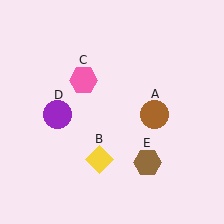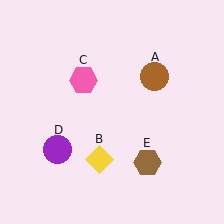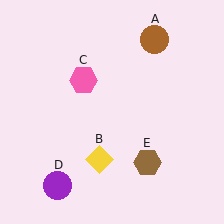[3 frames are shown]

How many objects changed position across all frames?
2 objects changed position: brown circle (object A), purple circle (object D).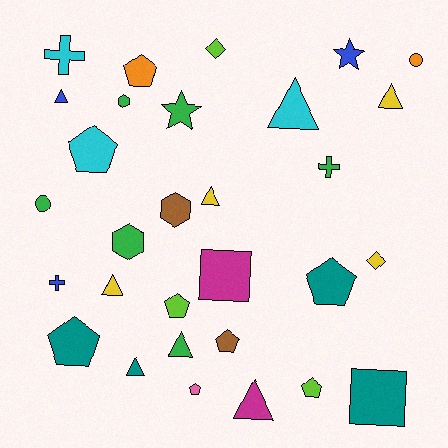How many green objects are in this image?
There are 6 green objects.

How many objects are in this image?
There are 30 objects.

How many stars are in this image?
There are 2 stars.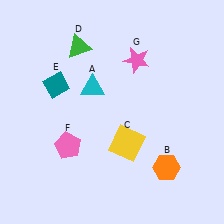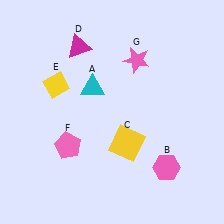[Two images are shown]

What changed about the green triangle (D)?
In Image 1, D is green. In Image 2, it changed to magenta.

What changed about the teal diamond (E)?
In Image 1, E is teal. In Image 2, it changed to yellow.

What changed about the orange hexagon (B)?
In Image 1, B is orange. In Image 2, it changed to pink.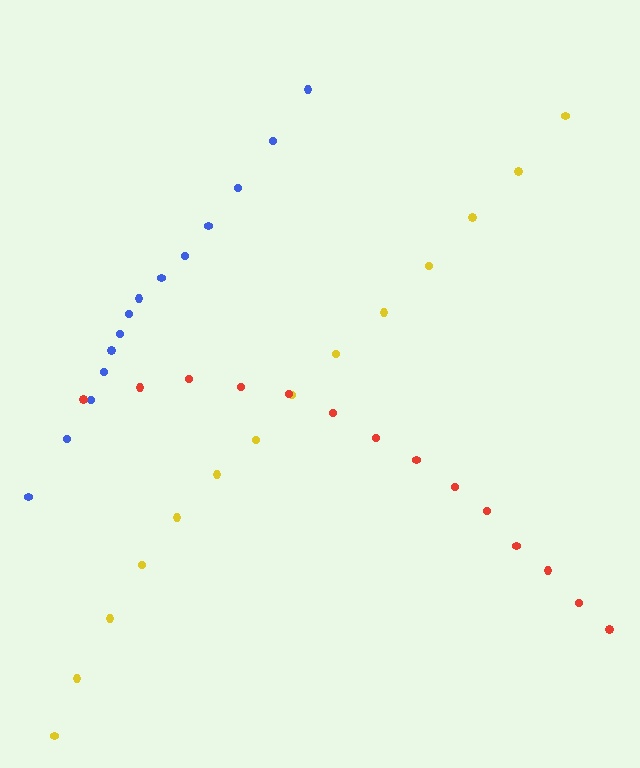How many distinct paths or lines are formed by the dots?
There are 3 distinct paths.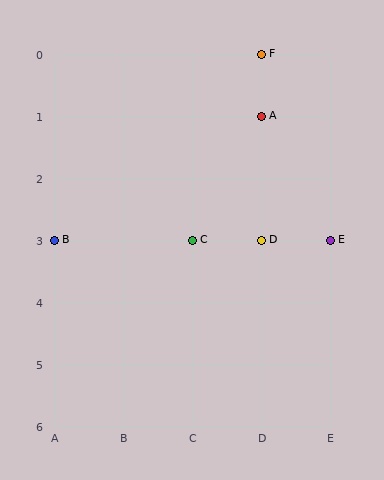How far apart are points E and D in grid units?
Points E and D are 1 column apart.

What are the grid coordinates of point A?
Point A is at grid coordinates (D, 1).